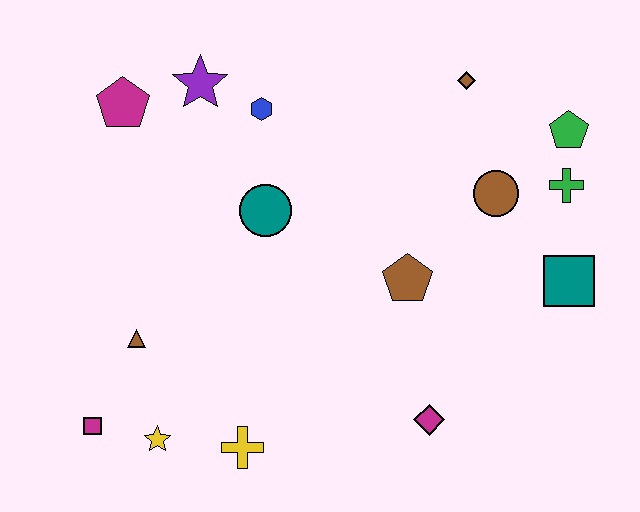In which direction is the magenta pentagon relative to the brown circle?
The magenta pentagon is to the left of the brown circle.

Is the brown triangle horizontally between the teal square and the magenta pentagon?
Yes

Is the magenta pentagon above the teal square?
Yes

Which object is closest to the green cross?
The green pentagon is closest to the green cross.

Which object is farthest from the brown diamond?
The magenta square is farthest from the brown diamond.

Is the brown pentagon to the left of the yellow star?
No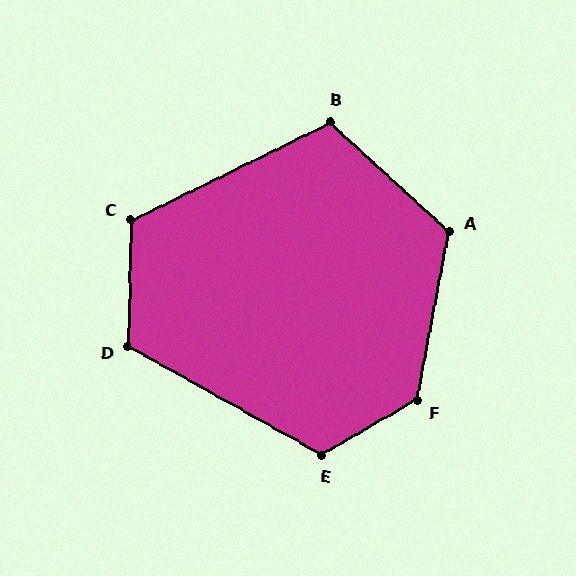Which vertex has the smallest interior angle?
B, at approximately 111 degrees.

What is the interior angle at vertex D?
Approximately 118 degrees (obtuse).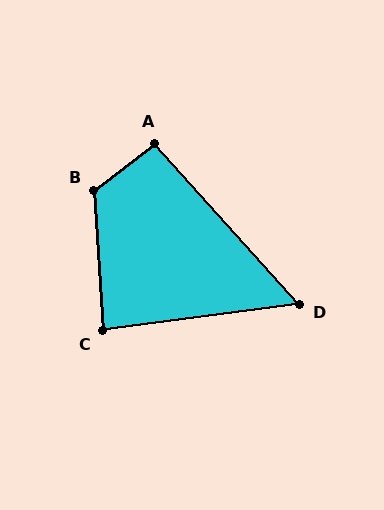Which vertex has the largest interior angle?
B, at approximately 124 degrees.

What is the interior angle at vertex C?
Approximately 86 degrees (approximately right).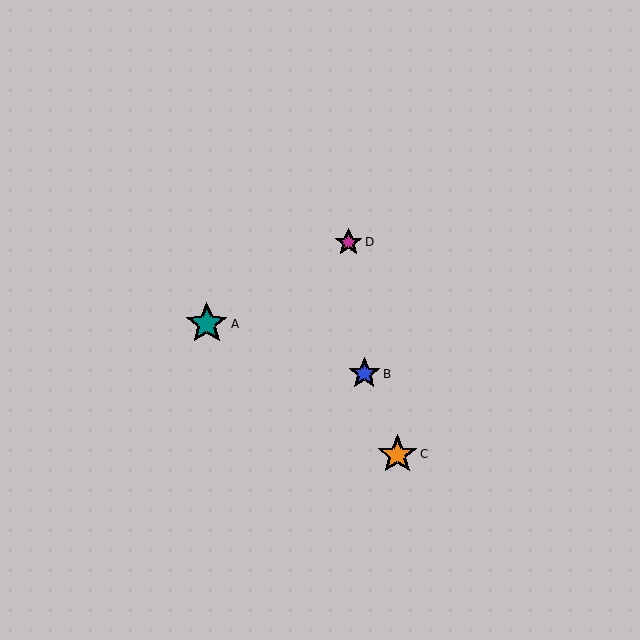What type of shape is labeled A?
Shape A is a teal star.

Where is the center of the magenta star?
The center of the magenta star is at (349, 242).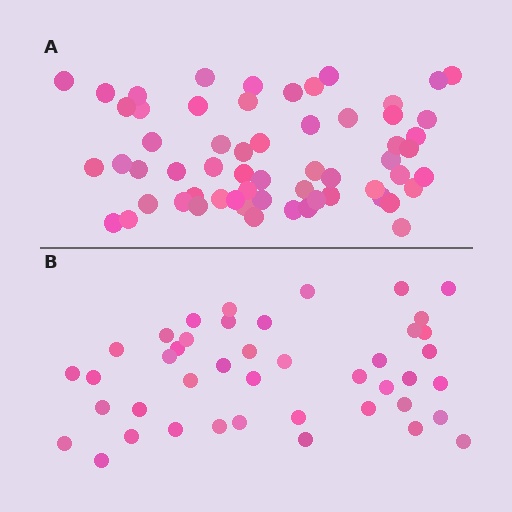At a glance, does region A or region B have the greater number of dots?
Region A (the top region) has more dots.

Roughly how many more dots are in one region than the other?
Region A has approximately 15 more dots than region B.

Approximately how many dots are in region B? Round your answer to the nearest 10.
About 40 dots. (The exact count is 43, which rounds to 40.)